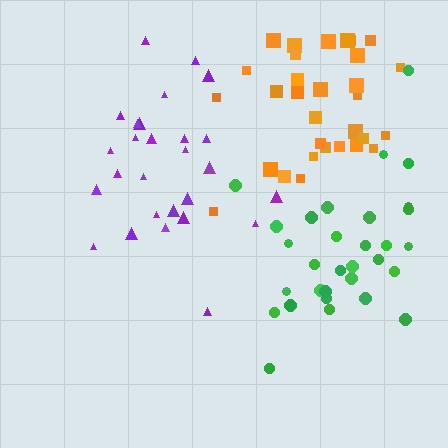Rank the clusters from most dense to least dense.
green, orange, purple.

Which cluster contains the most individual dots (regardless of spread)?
Green (32).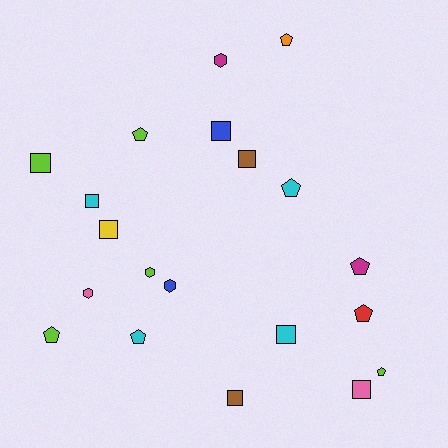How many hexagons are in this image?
There are 4 hexagons.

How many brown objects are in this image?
There are 2 brown objects.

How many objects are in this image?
There are 20 objects.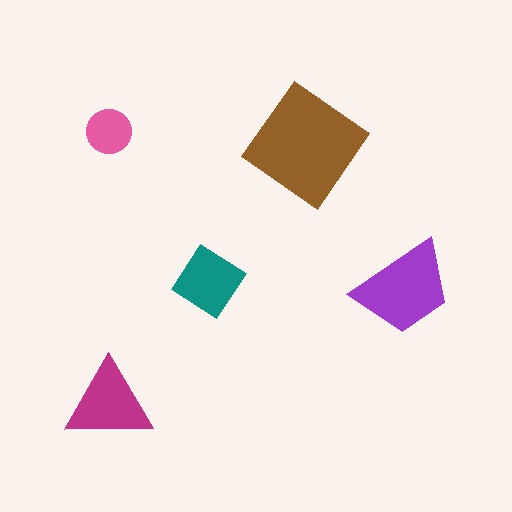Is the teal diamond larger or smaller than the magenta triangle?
Smaller.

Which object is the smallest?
The pink circle.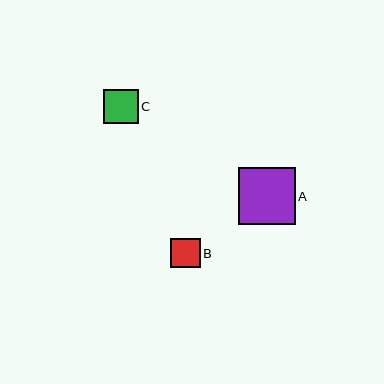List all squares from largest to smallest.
From largest to smallest: A, C, B.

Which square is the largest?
Square A is the largest with a size of approximately 56 pixels.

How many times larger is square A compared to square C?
Square A is approximately 1.6 times the size of square C.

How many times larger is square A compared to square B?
Square A is approximately 1.9 times the size of square B.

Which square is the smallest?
Square B is the smallest with a size of approximately 29 pixels.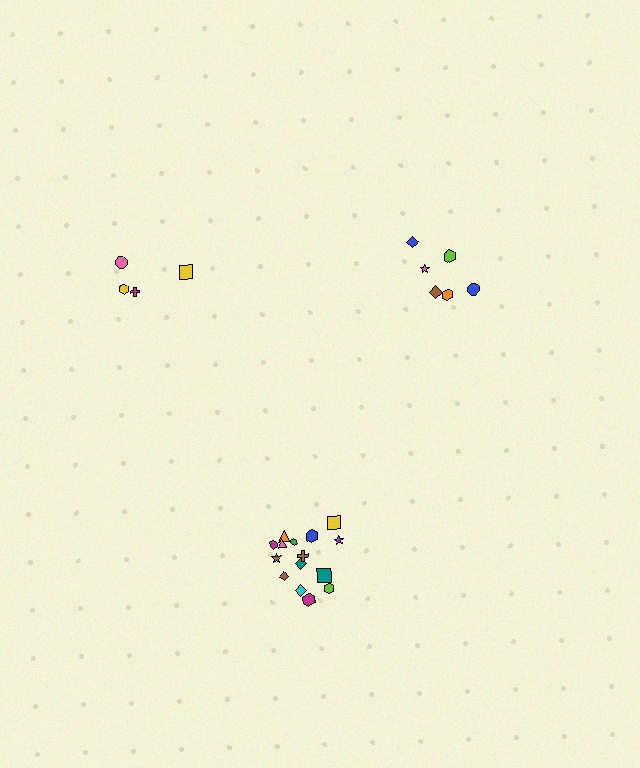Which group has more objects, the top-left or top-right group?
The top-right group.